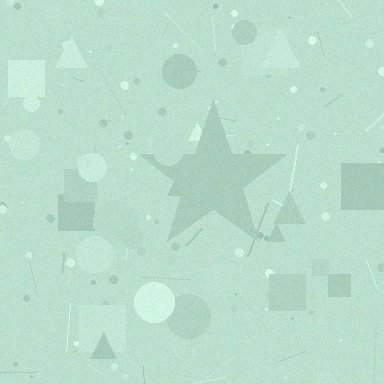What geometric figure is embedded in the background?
A star is embedded in the background.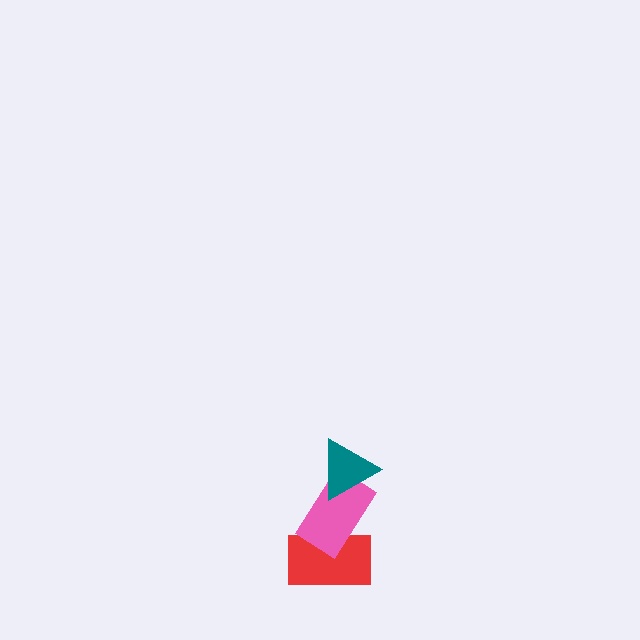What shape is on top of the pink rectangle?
The teal triangle is on top of the pink rectangle.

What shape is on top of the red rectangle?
The pink rectangle is on top of the red rectangle.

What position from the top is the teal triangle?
The teal triangle is 1st from the top.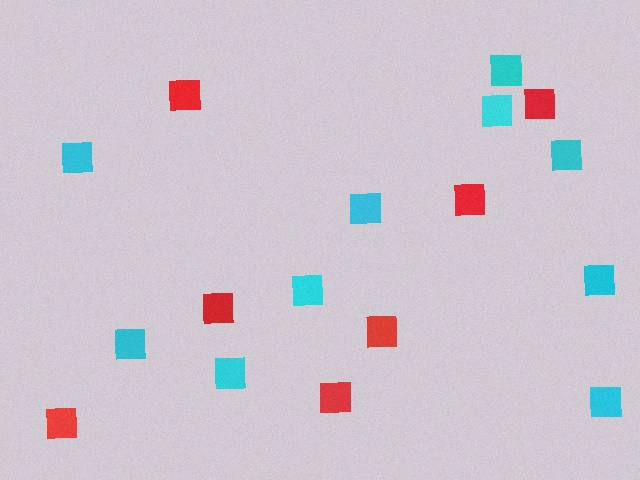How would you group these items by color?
There are 2 groups: one group of cyan squares (10) and one group of red squares (7).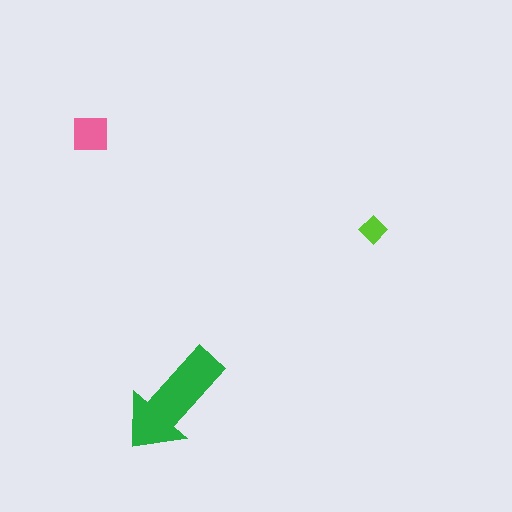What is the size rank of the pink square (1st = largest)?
2nd.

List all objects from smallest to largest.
The lime diamond, the pink square, the green arrow.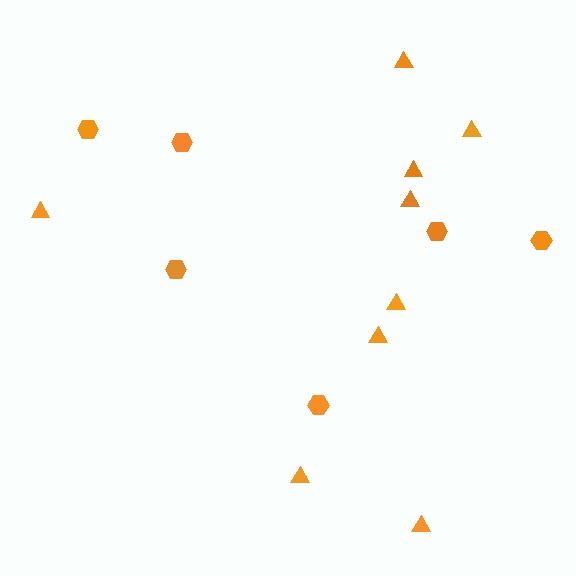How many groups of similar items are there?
There are 2 groups: one group of hexagons (6) and one group of triangles (9).